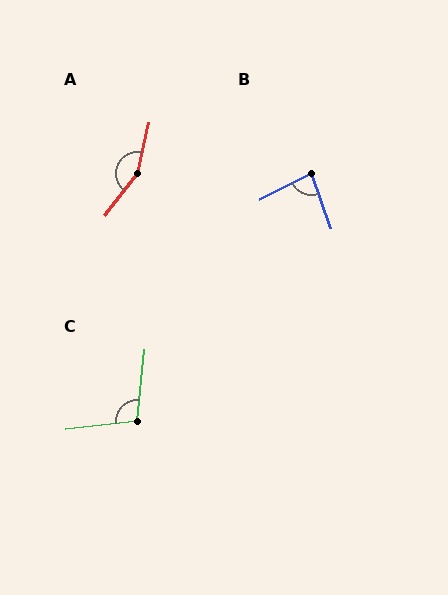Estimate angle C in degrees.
Approximately 102 degrees.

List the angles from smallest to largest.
B (83°), C (102°), A (155°).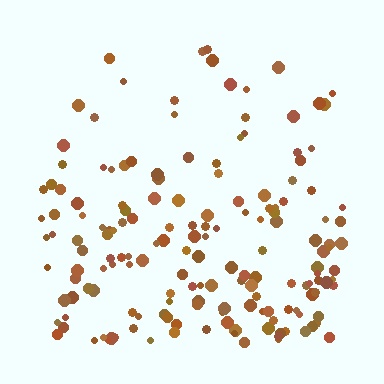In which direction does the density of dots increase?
From top to bottom, with the bottom side densest.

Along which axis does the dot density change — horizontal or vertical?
Vertical.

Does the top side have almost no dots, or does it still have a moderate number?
Still a moderate number, just noticeably fewer than the bottom.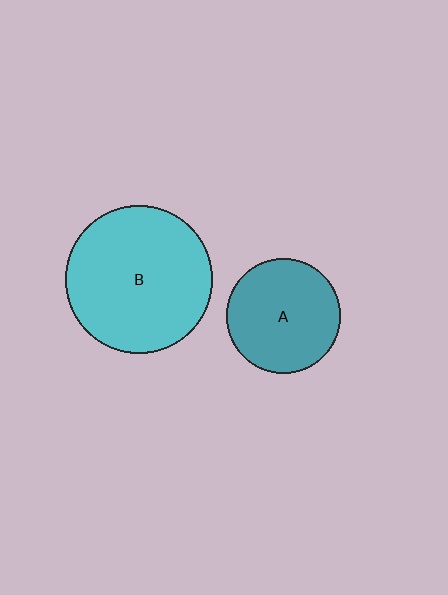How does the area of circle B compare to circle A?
Approximately 1.7 times.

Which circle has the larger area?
Circle B (cyan).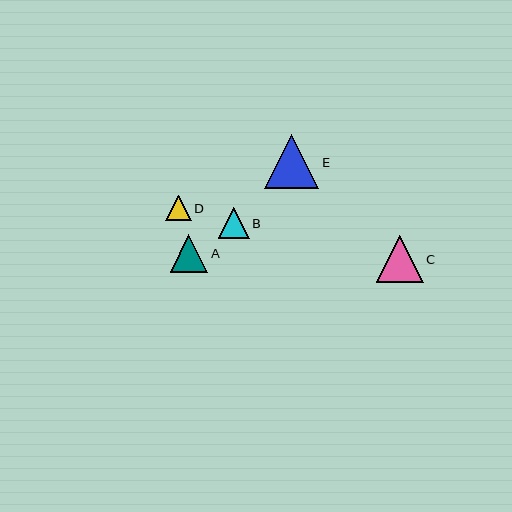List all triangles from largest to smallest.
From largest to smallest: E, C, A, B, D.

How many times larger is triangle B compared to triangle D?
Triangle B is approximately 1.2 times the size of triangle D.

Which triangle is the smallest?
Triangle D is the smallest with a size of approximately 25 pixels.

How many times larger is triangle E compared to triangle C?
Triangle E is approximately 1.2 times the size of triangle C.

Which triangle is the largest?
Triangle E is the largest with a size of approximately 55 pixels.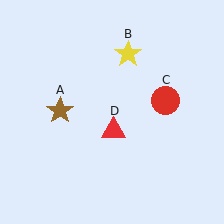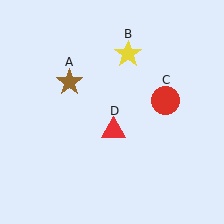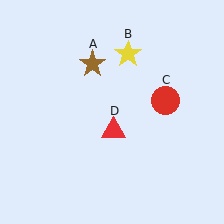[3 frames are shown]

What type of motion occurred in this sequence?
The brown star (object A) rotated clockwise around the center of the scene.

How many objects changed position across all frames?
1 object changed position: brown star (object A).